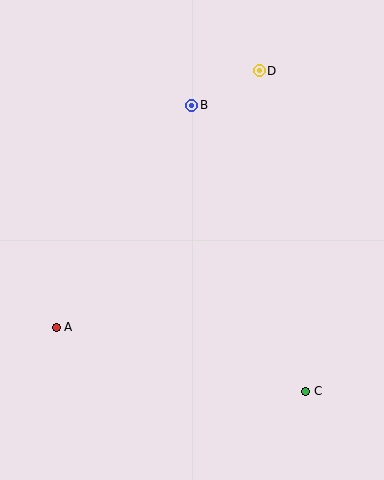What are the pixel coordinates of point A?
Point A is at (56, 327).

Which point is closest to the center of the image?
Point B at (192, 105) is closest to the center.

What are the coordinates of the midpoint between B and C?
The midpoint between B and C is at (249, 248).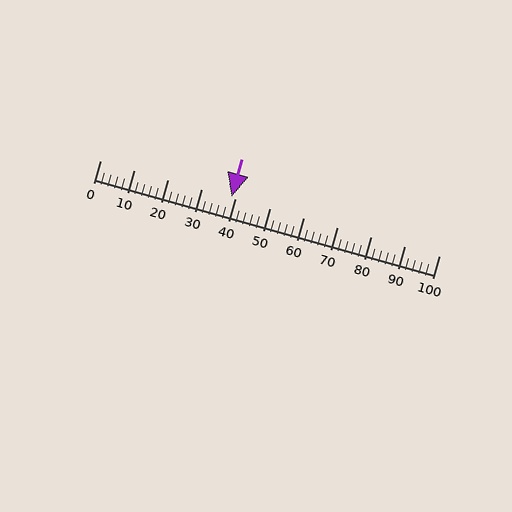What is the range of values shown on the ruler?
The ruler shows values from 0 to 100.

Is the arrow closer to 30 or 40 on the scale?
The arrow is closer to 40.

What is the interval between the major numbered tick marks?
The major tick marks are spaced 10 units apart.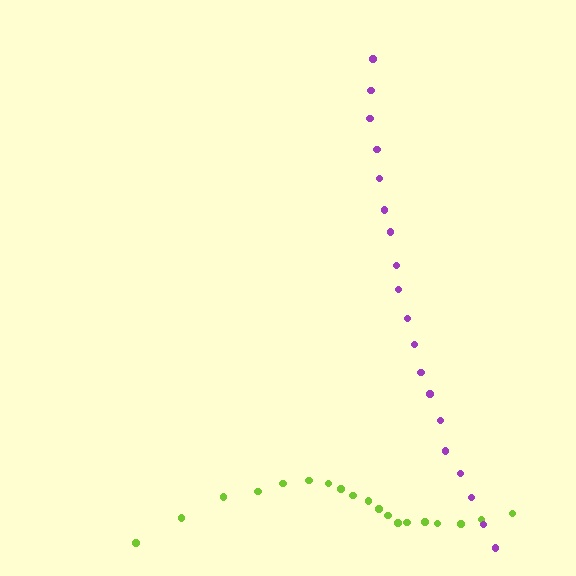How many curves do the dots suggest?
There are 2 distinct paths.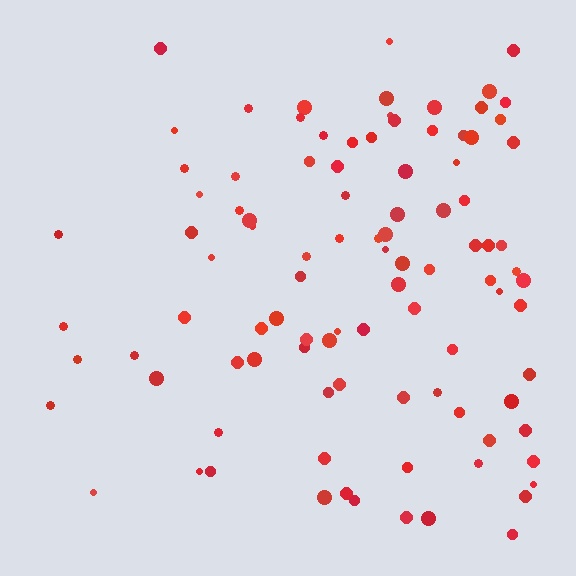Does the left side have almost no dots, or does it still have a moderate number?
Still a moderate number, just noticeably fewer than the right.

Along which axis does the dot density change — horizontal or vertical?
Horizontal.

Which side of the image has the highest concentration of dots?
The right.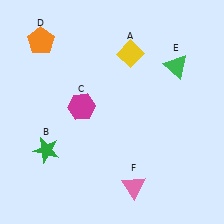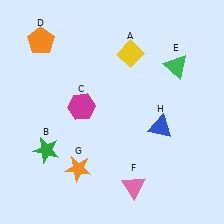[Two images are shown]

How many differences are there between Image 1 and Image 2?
There are 2 differences between the two images.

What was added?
An orange star (G), a blue triangle (H) were added in Image 2.